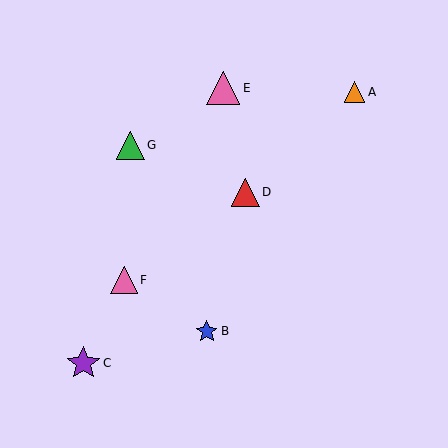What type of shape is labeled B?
Shape B is a blue star.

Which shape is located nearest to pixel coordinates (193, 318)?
The blue star (labeled B) at (207, 331) is nearest to that location.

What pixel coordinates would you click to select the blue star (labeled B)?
Click at (207, 331) to select the blue star B.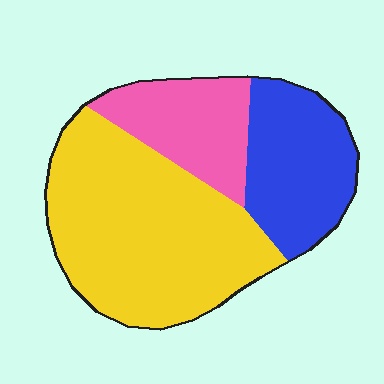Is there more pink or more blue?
Blue.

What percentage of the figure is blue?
Blue covers around 25% of the figure.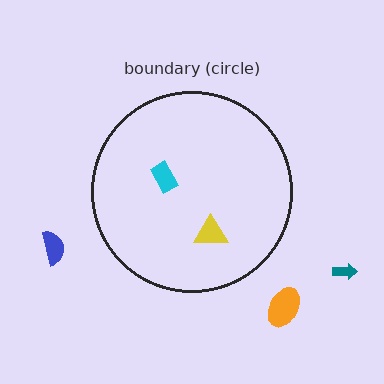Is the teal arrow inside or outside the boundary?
Outside.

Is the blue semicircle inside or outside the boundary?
Outside.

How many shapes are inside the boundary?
2 inside, 3 outside.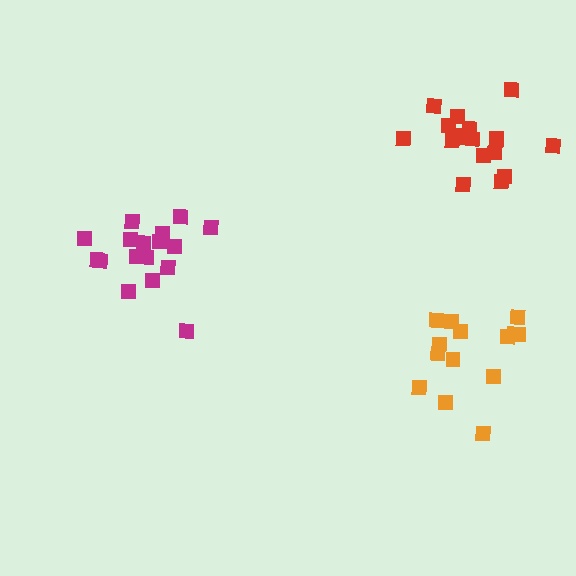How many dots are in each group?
Group 1: 17 dots, Group 2: 18 dots, Group 3: 14 dots (49 total).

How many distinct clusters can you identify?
There are 3 distinct clusters.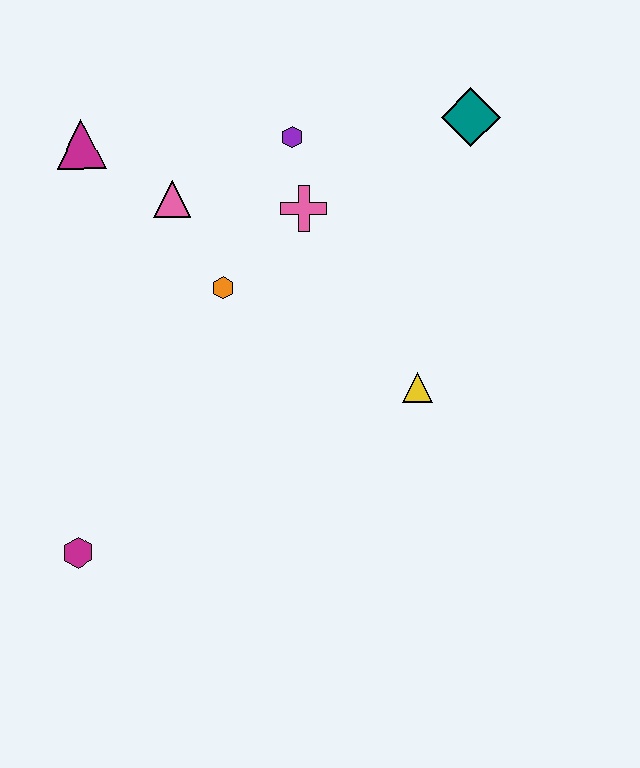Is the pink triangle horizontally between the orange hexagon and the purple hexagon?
No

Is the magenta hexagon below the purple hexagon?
Yes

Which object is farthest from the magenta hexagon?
The teal diamond is farthest from the magenta hexagon.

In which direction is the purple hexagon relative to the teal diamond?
The purple hexagon is to the left of the teal diamond.